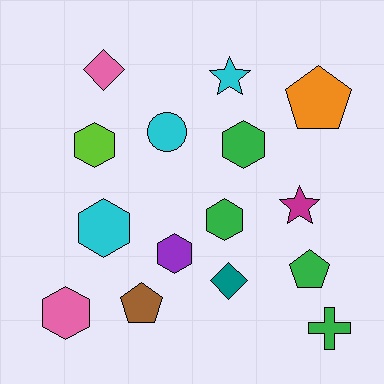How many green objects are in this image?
There are 4 green objects.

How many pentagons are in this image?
There are 3 pentagons.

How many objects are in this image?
There are 15 objects.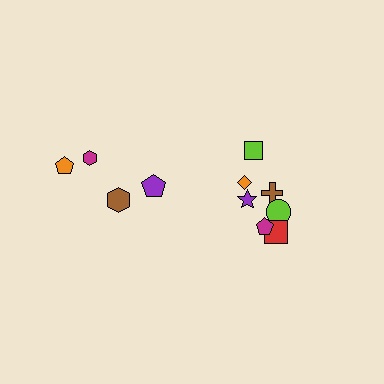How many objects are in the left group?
There are 4 objects.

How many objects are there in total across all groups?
There are 11 objects.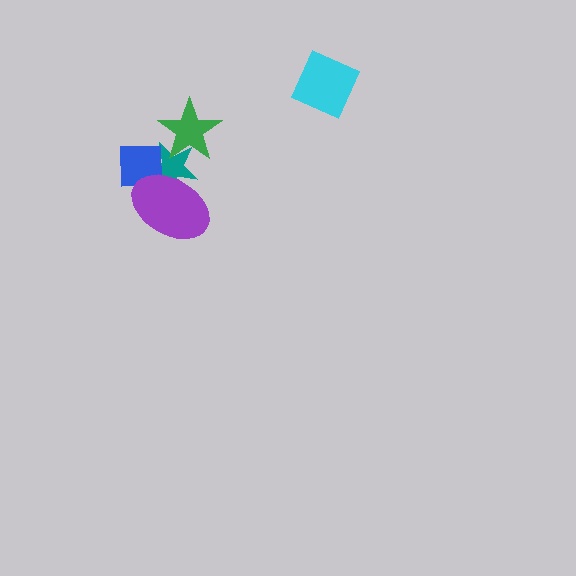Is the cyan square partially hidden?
No, no other shape covers it.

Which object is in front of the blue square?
The purple ellipse is in front of the blue square.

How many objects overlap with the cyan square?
0 objects overlap with the cyan square.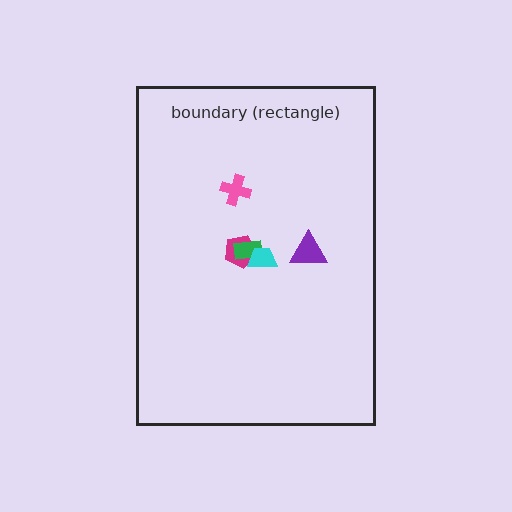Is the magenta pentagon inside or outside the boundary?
Inside.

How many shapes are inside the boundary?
5 inside, 0 outside.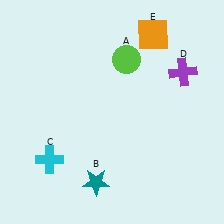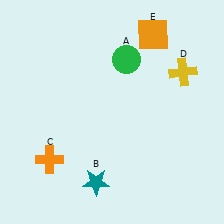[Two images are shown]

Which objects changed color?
A changed from lime to green. C changed from cyan to orange. D changed from purple to yellow.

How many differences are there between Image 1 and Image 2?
There are 3 differences between the two images.